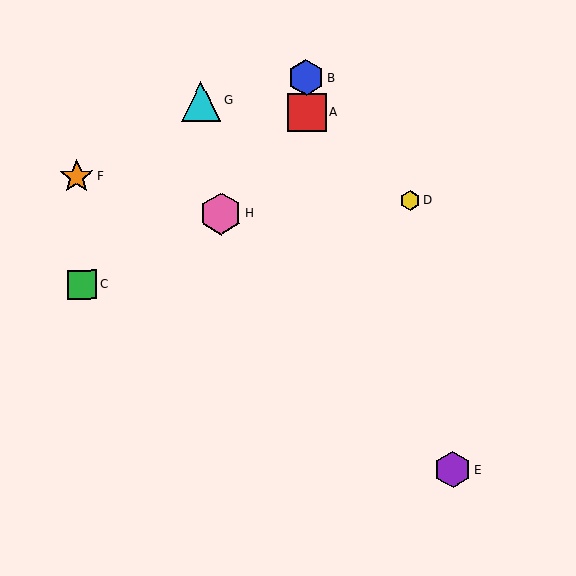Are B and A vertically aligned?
Yes, both are at x≈306.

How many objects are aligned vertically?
2 objects (A, B) are aligned vertically.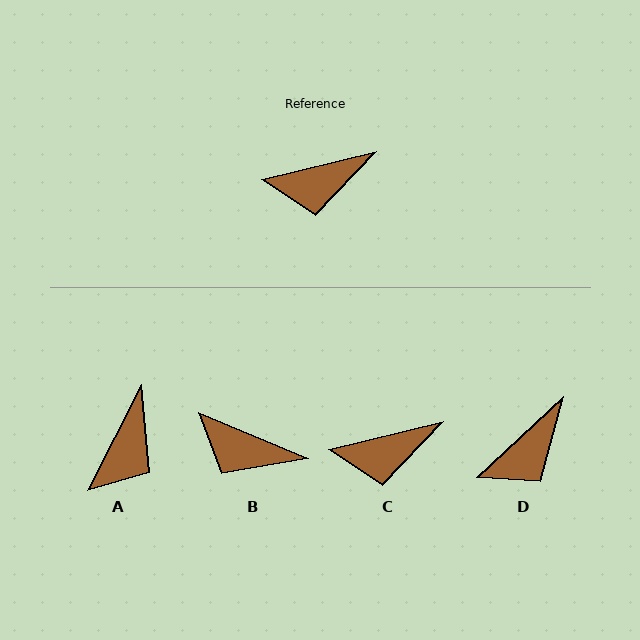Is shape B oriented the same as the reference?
No, it is off by about 37 degrees.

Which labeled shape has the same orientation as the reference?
C.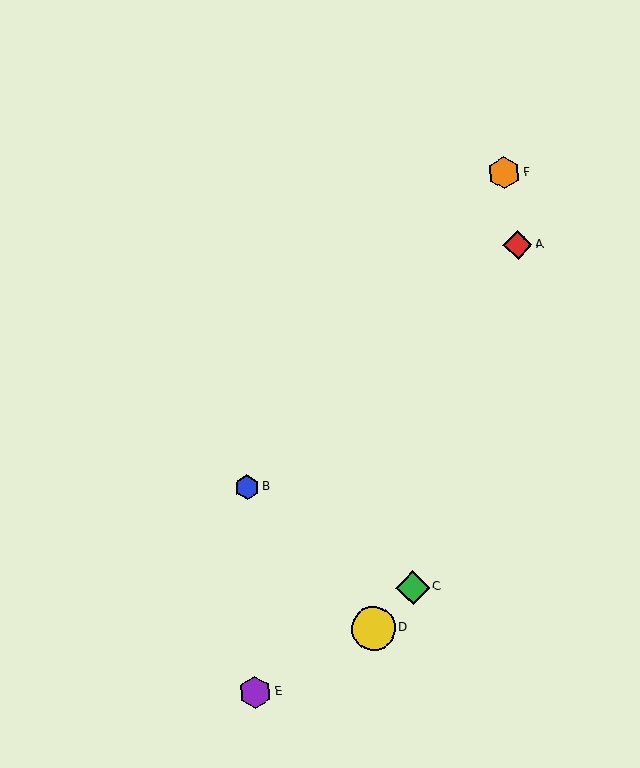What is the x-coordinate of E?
Object E is at x≈255.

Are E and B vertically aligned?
Yes, both are at x≈255.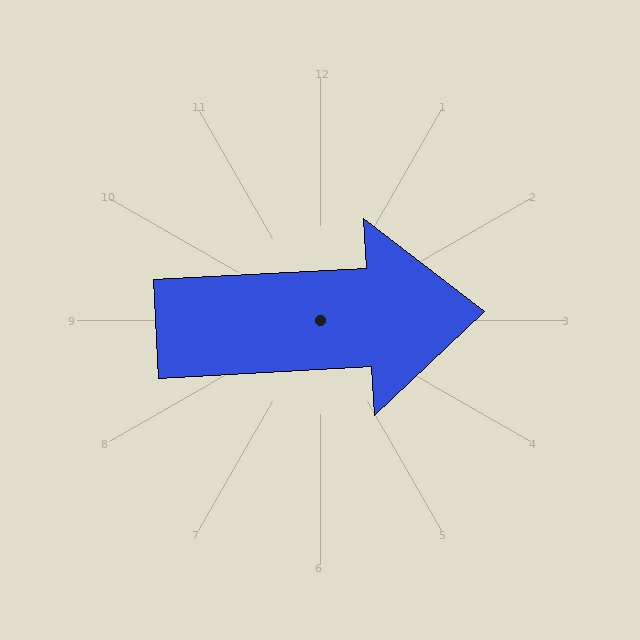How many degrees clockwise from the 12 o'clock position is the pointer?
Approximately 87 degrees.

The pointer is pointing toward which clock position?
Roughly 3 o'clock.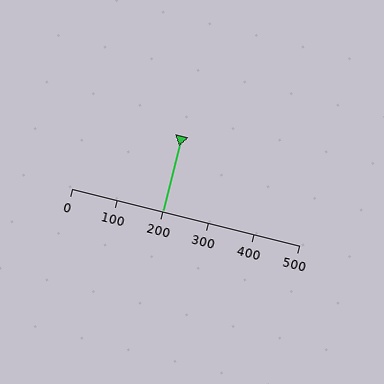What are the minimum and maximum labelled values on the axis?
The axis runs from 0 to 500.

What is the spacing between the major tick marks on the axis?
The major ticks are spaced 100 apart.